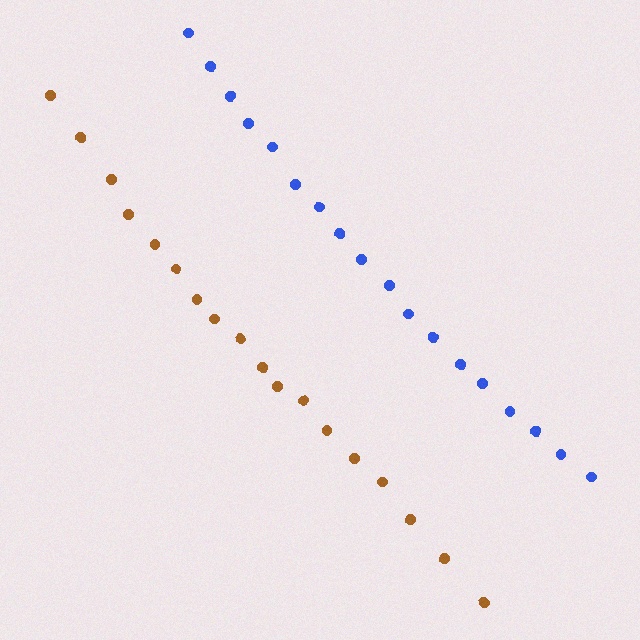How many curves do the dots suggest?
There are 2 distinct paths.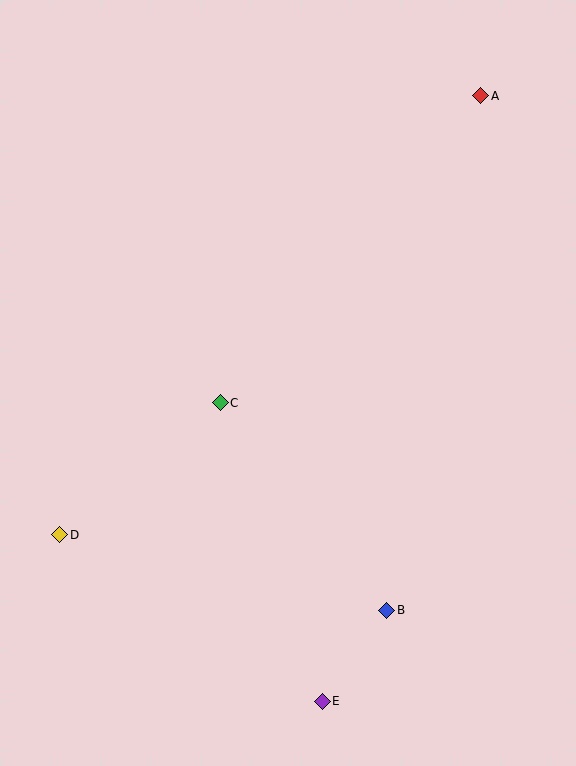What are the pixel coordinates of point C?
Point C is at (220, 403).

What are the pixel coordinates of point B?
Point B is at (387, 610).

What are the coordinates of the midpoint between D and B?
The midpoint between D and B is at (223, 573).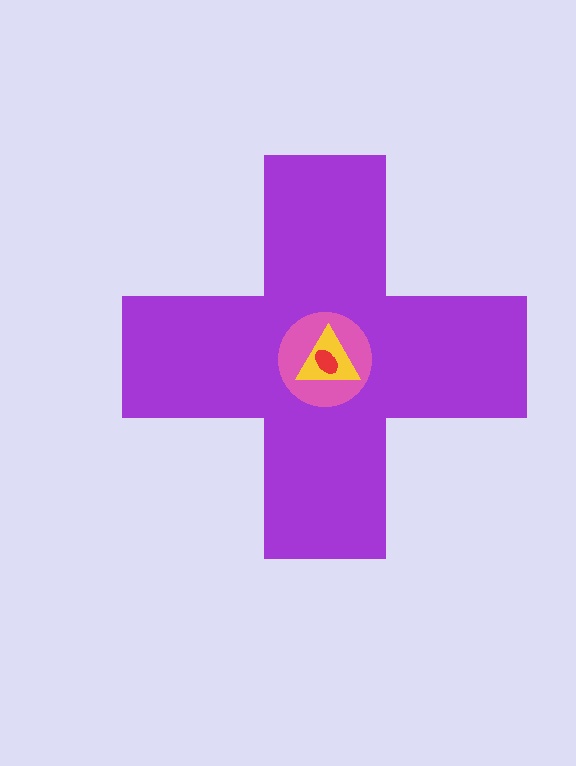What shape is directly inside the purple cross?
The pink circle.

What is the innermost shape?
The red ellipse.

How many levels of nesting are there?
4.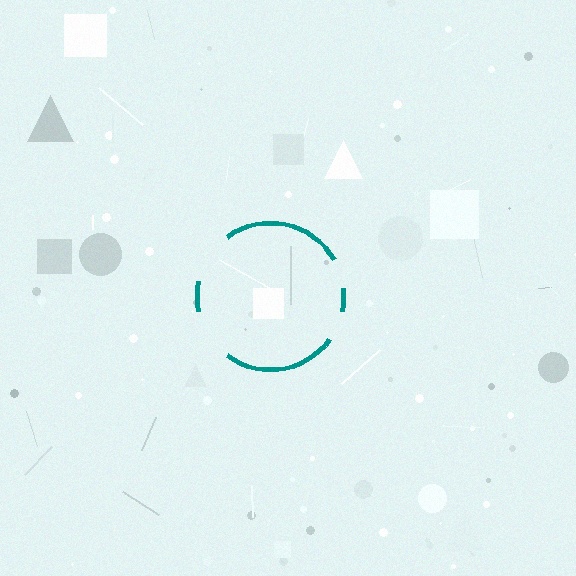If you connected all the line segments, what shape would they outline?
They would outline a circle.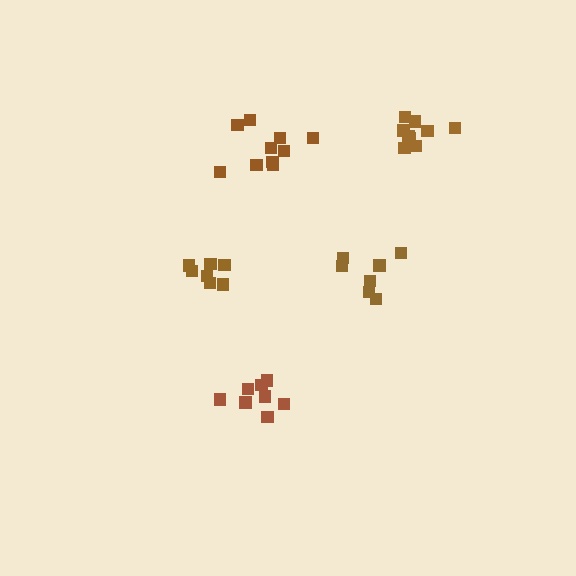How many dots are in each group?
Group 1: 10 dots, Group 2: 8 dots, Group 3: 10 dots, Group 4: 7 dots, Group 5: 7 dots (42 total).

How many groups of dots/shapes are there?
There are 5 groups.